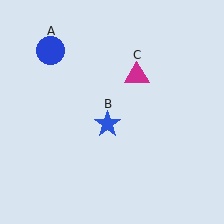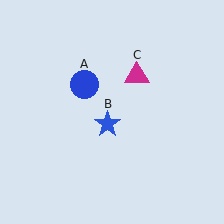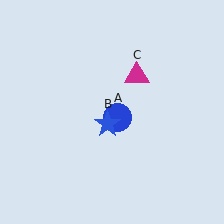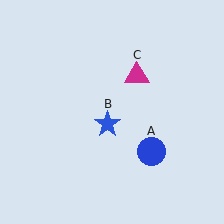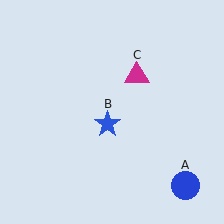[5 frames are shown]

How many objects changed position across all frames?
1 object changed position: blue circle (object A).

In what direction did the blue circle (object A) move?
The blue circle (object A) moved down and to the right.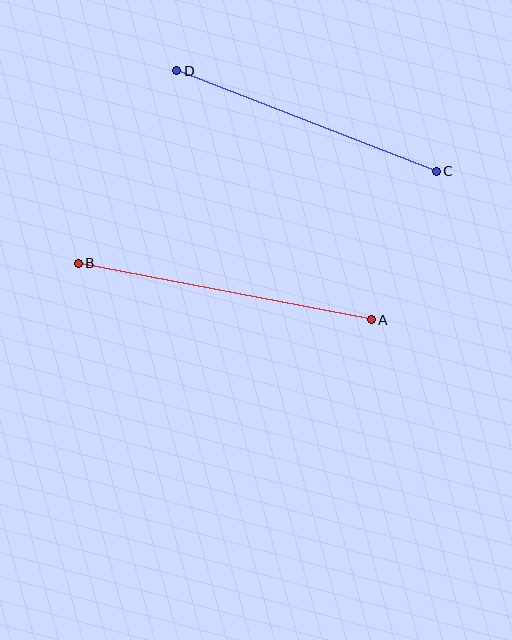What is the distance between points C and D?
The distance is approximately 278 pixels.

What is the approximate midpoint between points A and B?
The midpoint is at approximately (225, 292) pixels.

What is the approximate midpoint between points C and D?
The midpoint is at approximately (307, 121) pixels.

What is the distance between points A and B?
The distance is approximately 299 pixels.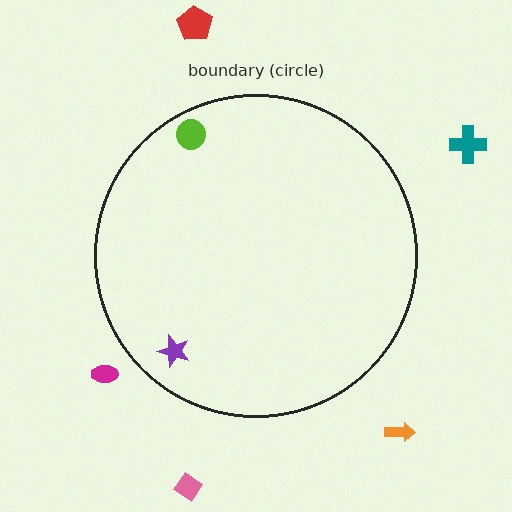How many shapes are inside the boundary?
2 inside, 5 outside.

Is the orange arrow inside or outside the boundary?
Outside.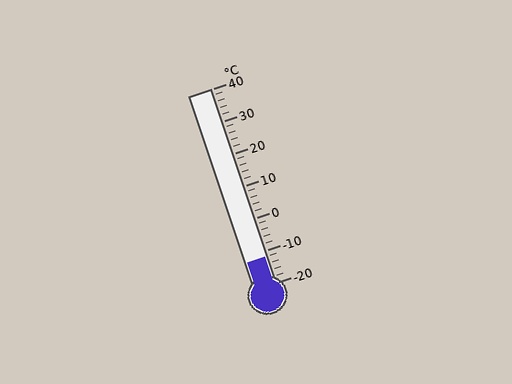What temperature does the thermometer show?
The thermometer shows approximately -12°C.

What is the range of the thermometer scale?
The thermometer scale ranges from -20°C to 40°C.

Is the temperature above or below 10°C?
The temperature is below 10°C.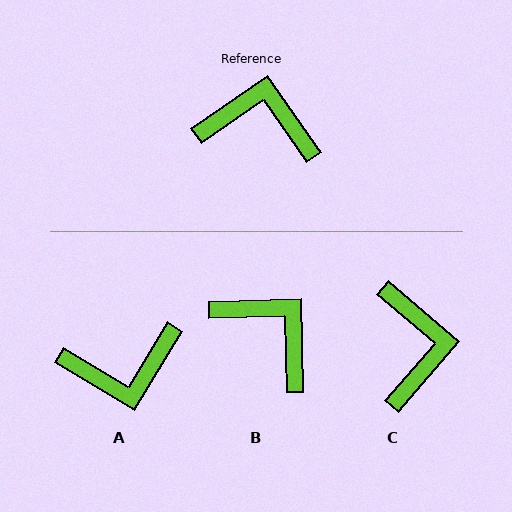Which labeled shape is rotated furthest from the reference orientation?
A, about 156 degrees away.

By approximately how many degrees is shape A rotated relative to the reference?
Approximately 156 degrees clockwise.